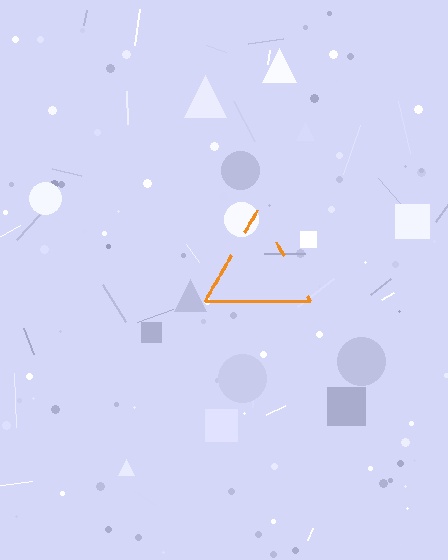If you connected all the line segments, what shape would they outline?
They would outline a triangle.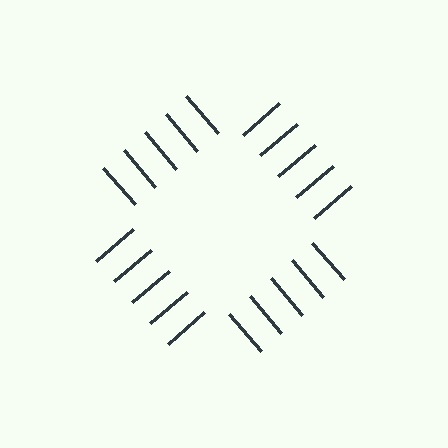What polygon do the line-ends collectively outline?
An illusory square — the line segments terminate on its edges but no continuous stroke is drawn.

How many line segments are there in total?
20 — 5 along each of the 4 edges.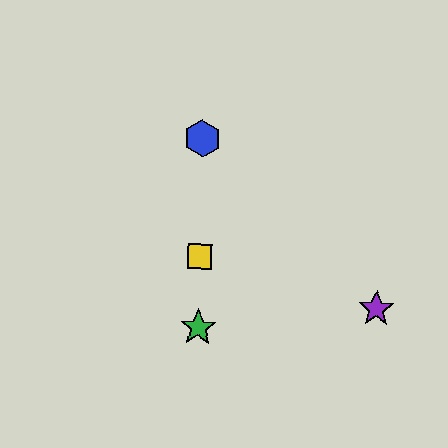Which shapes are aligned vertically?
The red star, the blue hexagon, the green star, the yellow square are aligned vertically.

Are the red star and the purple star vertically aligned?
No, the red star is at x≈200 and the purple star is at x≈376.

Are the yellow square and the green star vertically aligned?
Yes, both are at x≈200.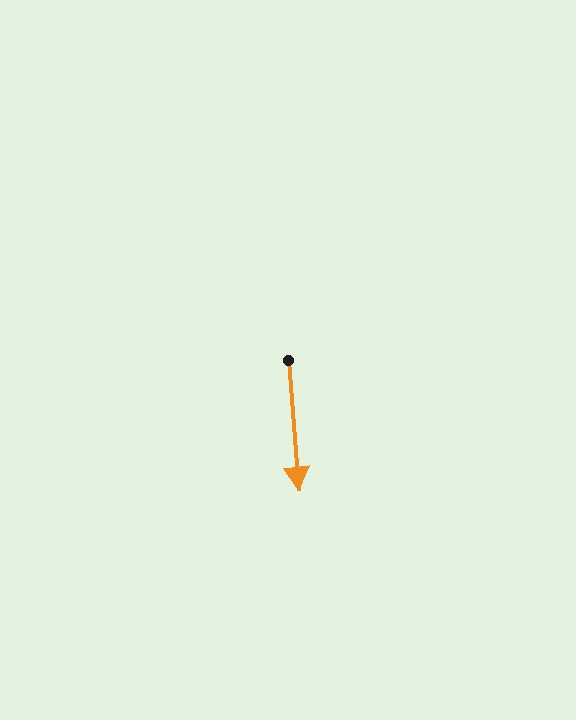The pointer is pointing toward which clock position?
Roughly 6 o'clock.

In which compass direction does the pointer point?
South.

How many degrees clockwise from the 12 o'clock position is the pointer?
Approximately 176 degrees.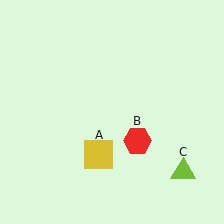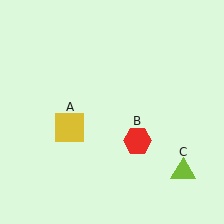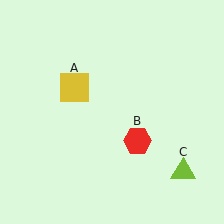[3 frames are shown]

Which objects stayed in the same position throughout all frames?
Red hexagon (object B) and lime triangle (object C) remained stationary.